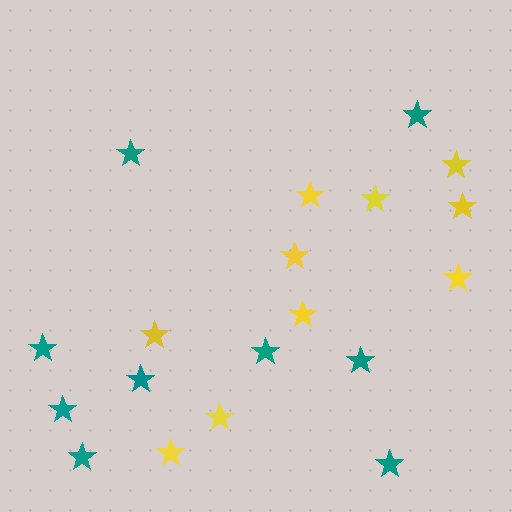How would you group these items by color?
There are 2 groups: one group of yellow stars (10) and one group of teal stars (9).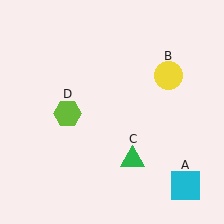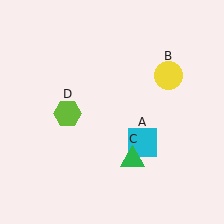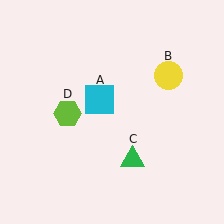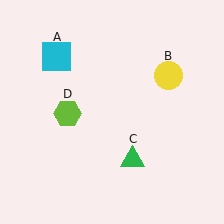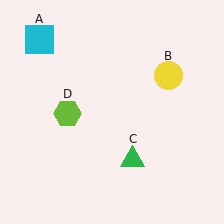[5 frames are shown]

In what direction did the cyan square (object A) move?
The cyan square (object A) moved up and to the left.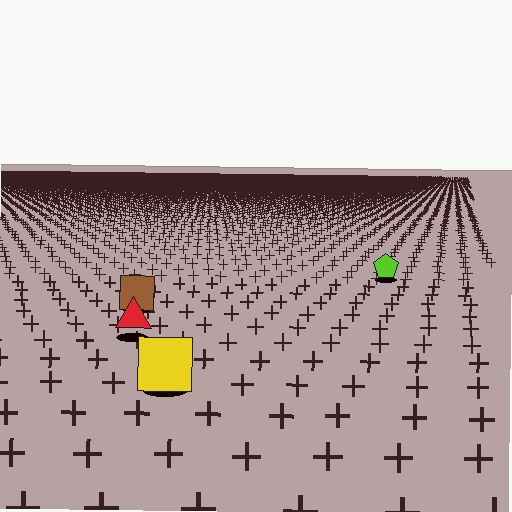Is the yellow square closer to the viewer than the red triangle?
Yes. The yellow square is closer — you can tell from the texture gradient: the ground texture is coarser near it.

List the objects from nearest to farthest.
From nearest to farthest: the yellow square, the red triangle, the brown square, the lime pentagon.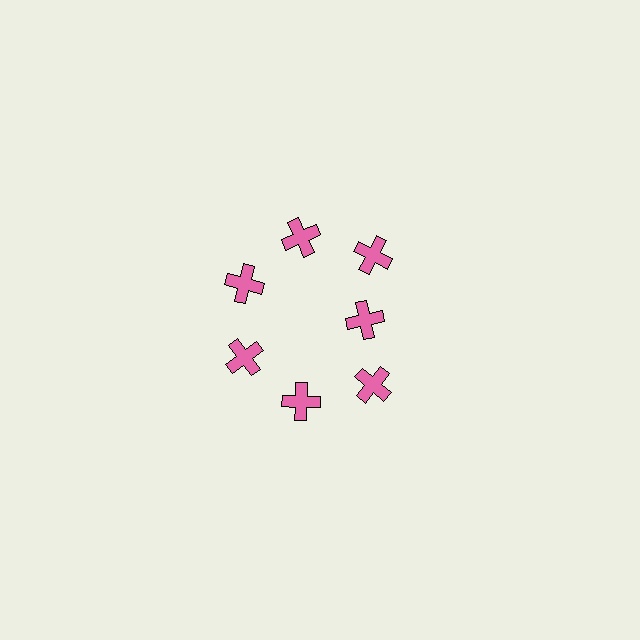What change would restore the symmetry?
The symmetry would be restored by moving it outward, back onto the ring so that all 7 crosses sit at equal angles and equal distance from the center.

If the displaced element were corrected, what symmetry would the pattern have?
It would have 7-fold rotational symmetry — the pattern would map onto itself every 51 degrees.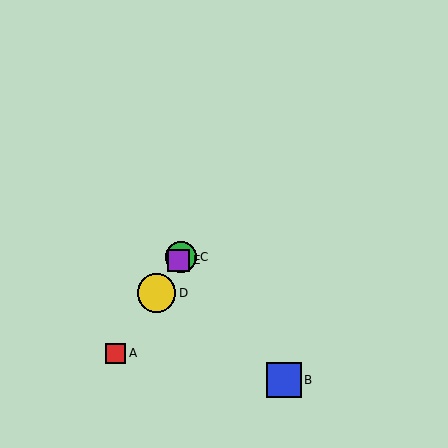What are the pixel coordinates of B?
Object B is at (284, 380).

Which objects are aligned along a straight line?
Objects A, C, D, E are aligned along a straight line.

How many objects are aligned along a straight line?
4 objects (A, C, D, E) are aligned along a straight line.